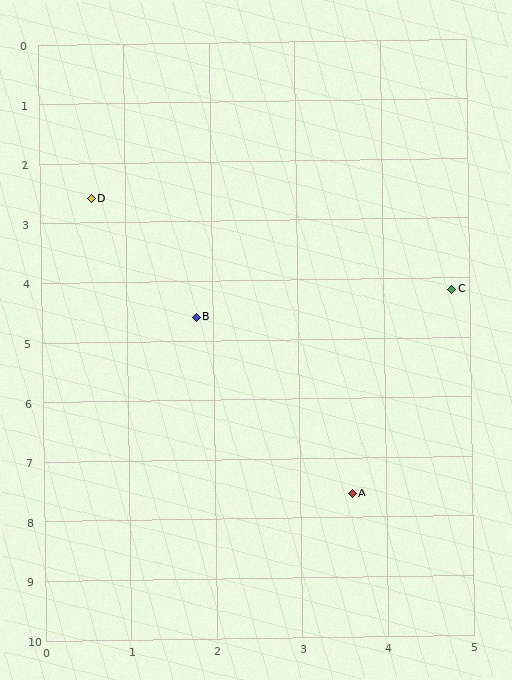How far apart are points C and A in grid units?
Points C and A are about 3.6 grid units apart.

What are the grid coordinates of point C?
Point C is at approximately (4.8, 4.2).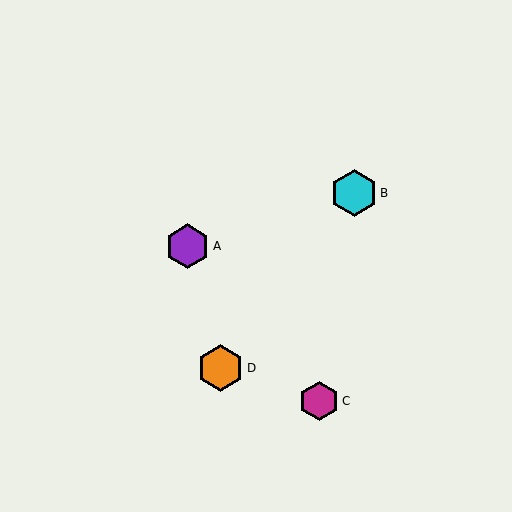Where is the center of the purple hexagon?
The center of the purple hexagon is at (187, 246).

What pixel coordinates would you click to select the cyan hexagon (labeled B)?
Click at (354, 193) to select the cyan hexagon B.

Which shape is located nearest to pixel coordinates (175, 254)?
The purple hexagon (labeled A) at (187, 246) is nearest to that location.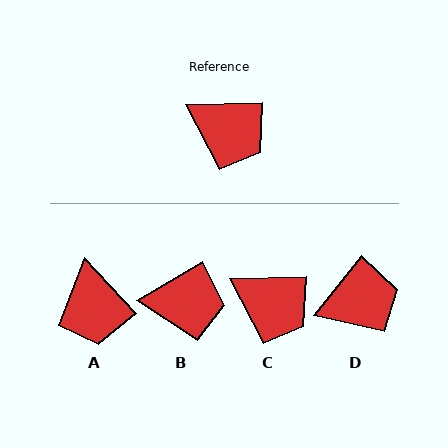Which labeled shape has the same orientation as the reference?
C.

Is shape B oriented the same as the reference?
No, it is off by about 29 degrees.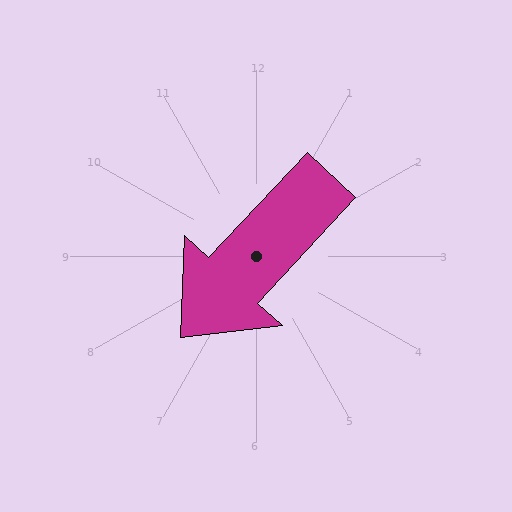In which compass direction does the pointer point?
Southwest.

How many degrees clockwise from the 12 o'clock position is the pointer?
Approximately 223 degrees.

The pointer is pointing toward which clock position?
Roughly 7 o'clock.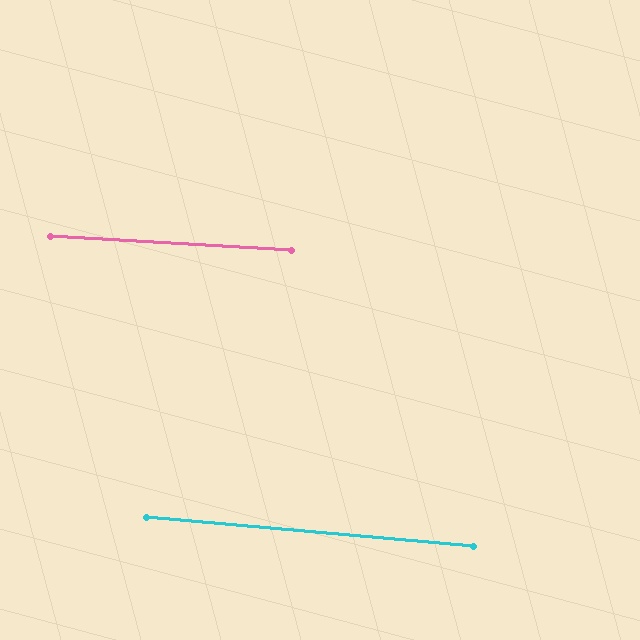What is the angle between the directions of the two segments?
Approximately 2 degrees.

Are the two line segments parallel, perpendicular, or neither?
Parallel — their directions differ by only 1.8°.